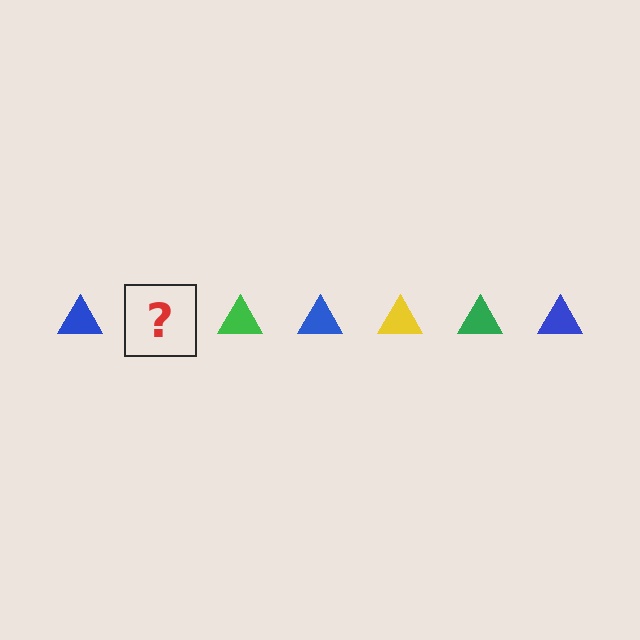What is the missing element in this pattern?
The missing element is a yellow triangle.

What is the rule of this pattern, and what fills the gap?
The rule is that the pattern cycles through blue, yellow, green triangles. The gap should be filled with a yellow triangle.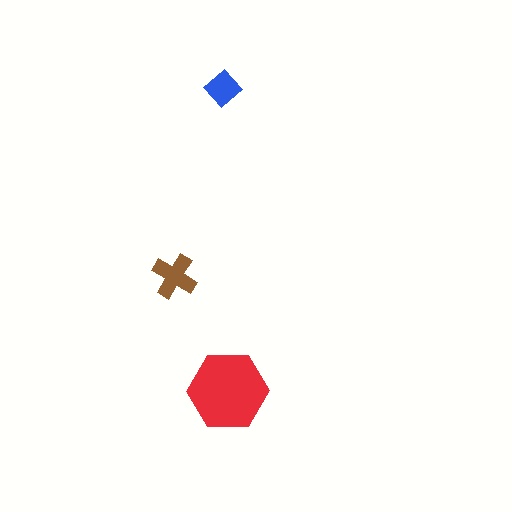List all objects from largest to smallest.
The red hexagon, the brown cross, the blue diamond.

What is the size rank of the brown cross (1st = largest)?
2nd.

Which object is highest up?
The blue diamond is topmost.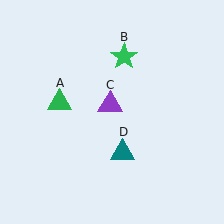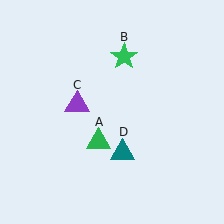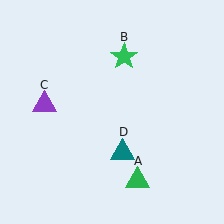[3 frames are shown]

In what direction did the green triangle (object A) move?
The green triangle (object A) moved down and to the right.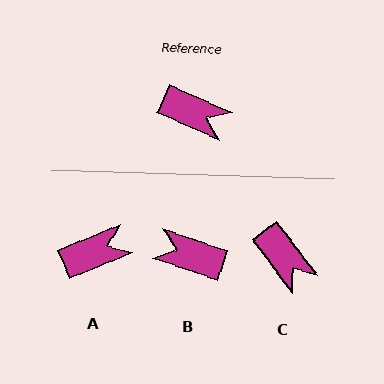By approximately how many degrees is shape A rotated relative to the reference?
Approximately 47 degrees counter-clockwise.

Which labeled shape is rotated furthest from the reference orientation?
B, about 174 degrees away.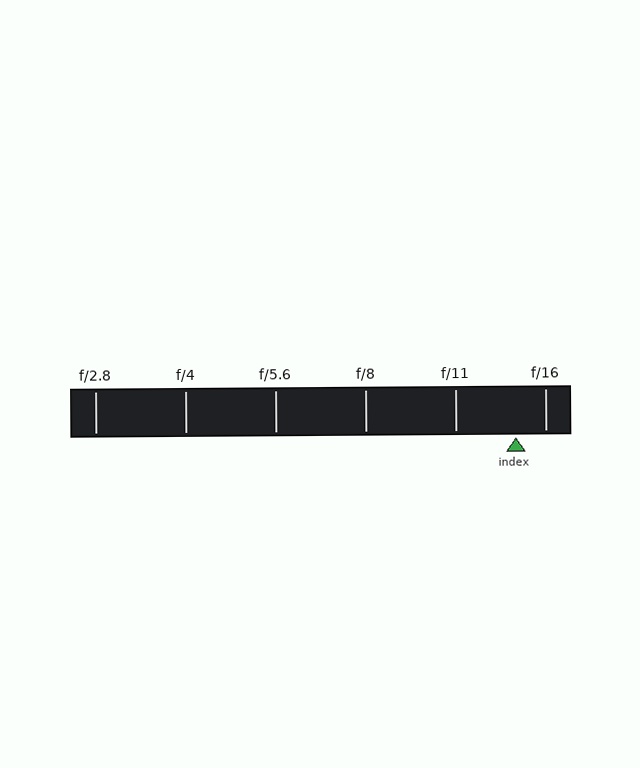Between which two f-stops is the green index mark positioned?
The index mark is between f/11 and f/16.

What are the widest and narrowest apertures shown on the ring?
The widest aperture shown is f/2.8 and the narrowest is f/16.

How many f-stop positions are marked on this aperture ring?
There are 6 f-stop positions marked.